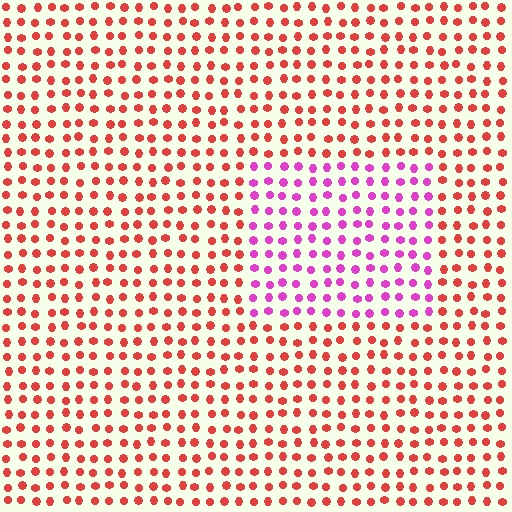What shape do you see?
I see a rectangle.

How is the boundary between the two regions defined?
The boundary is defined purely by a slight shift in hue (about 53 degrees). Spacing, size, and orientation are identical on both sides.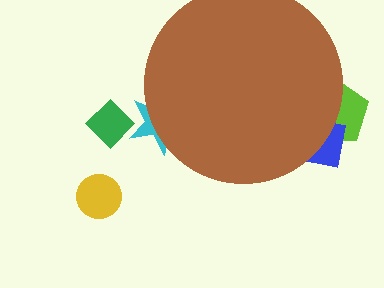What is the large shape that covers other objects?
A brown circle.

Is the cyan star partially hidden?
Yes, the cyan star is partially hidden behind the brown circle.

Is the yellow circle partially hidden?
No, the yellow circle is fully visible.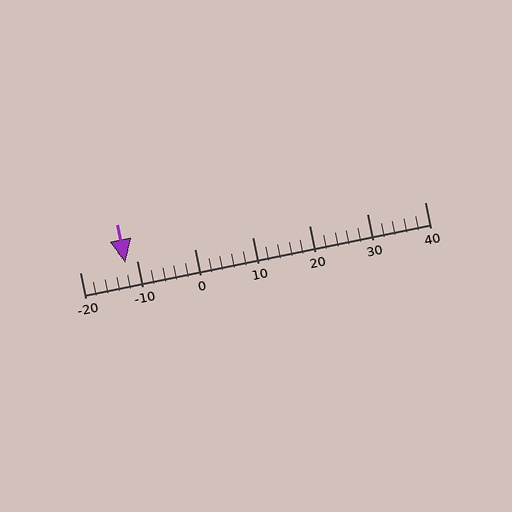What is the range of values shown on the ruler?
The ruler shows values from -20 to 40.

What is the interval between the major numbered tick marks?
The major tick marks are spaced 10 units apart.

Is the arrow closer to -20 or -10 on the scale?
The arrow is closer to -10.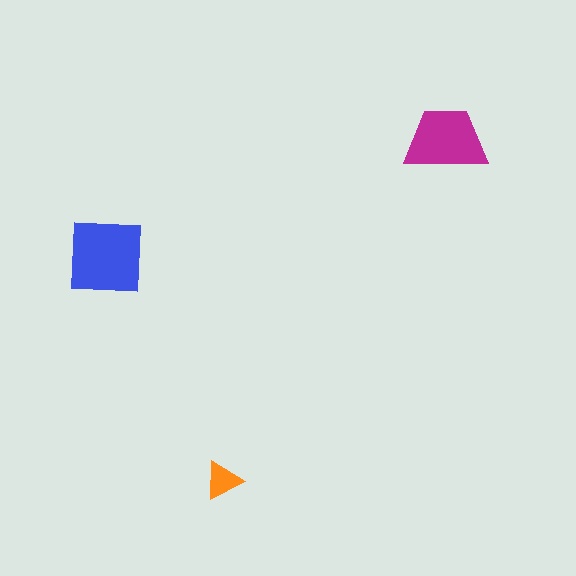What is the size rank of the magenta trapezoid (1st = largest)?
2nd.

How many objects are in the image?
There are 3 objects in the image.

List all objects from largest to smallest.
The blue square, the magenta trapezoid, the orange triangle.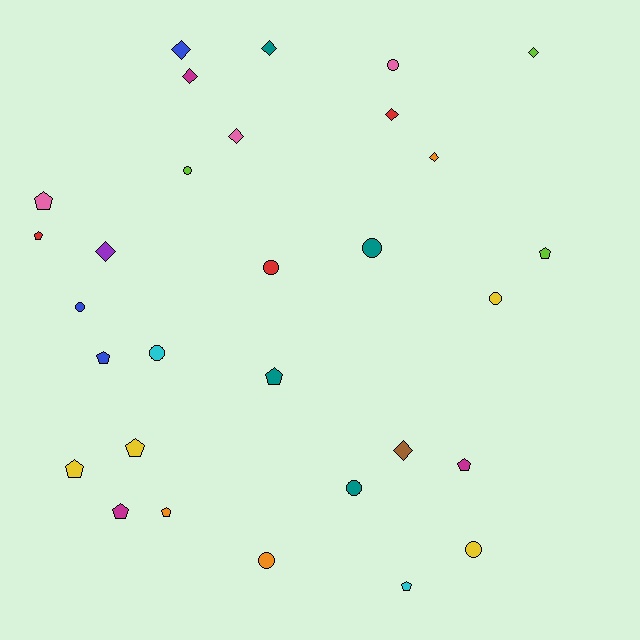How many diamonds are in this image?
There are 9 diamonds.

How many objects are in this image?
There are 30 objects.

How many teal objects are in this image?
There are 4 teal objects.